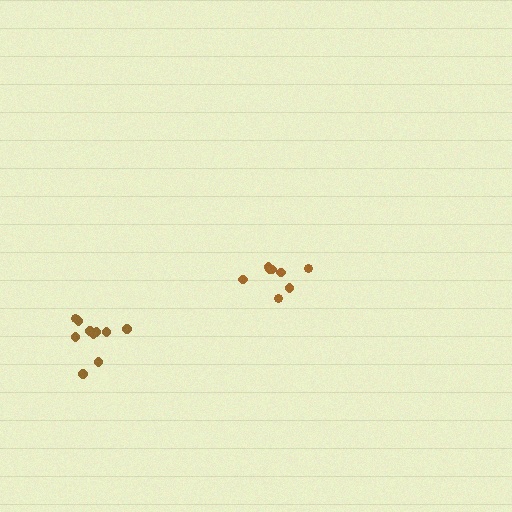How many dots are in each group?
Group 1: 10 dots, Group 2: 8 dots (18 total).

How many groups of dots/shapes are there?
There are 2 groups.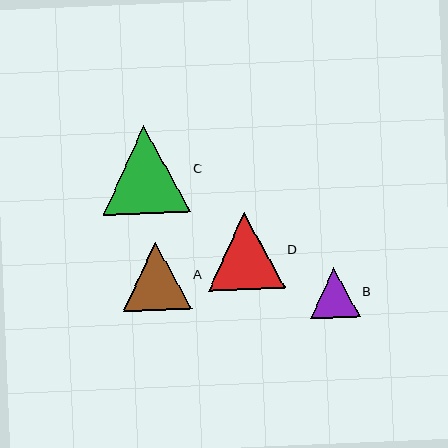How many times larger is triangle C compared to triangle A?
Triangle C is approximately 1.3 times the size of triangle A.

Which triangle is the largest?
Triangle C is the largest with a size of approximately 88 pixels.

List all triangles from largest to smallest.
From largest to smallest: C, D, A, B.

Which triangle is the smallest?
Triangle B is the smallest with a size of approximately 50 pixels.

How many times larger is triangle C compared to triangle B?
Triangle C is approximately 1.8 times the size of triangle B.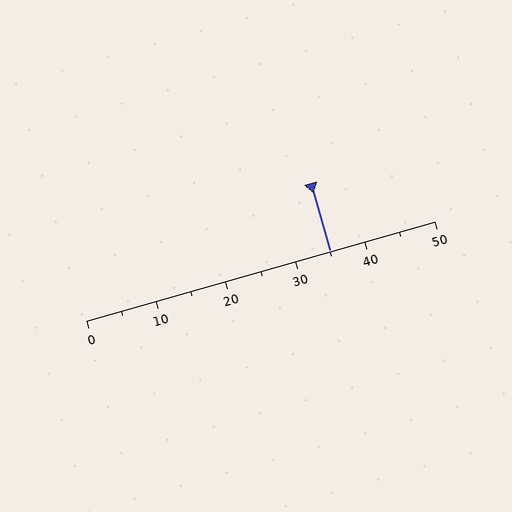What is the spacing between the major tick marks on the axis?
The major ticks are spaced 10 apart.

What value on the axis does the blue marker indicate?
The marker indicates approximately 35.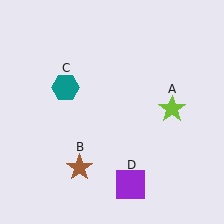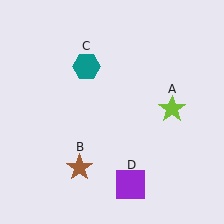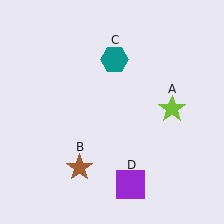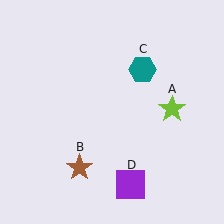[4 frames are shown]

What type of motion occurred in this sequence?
The teal hexagon (object C) rotated clockwise around the center of the scene.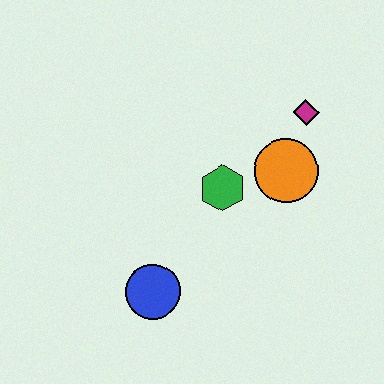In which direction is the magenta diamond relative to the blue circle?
The magenta diamond is above the blue circle.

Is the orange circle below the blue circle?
No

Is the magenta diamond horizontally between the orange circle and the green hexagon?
No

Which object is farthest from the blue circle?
The magenta diamond is farthest from the blue circle.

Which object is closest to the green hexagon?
The orange circle is closest to the green hexagon.